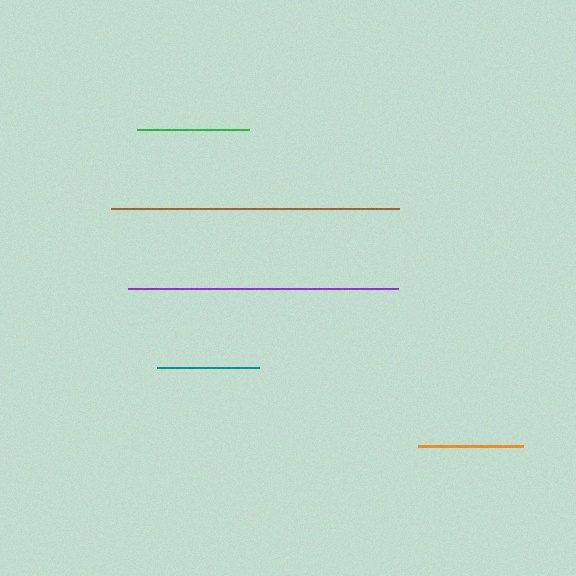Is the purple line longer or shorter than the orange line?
The purple line is longer than the orange line.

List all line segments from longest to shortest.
From longest to shortest: brown, purple, green, orange, teal.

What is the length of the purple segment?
The purple segment is approximately 271 pixels long.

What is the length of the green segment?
The green segment is approximately 112 pixels long.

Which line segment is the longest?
The brown line is the longest at approximately 288 pixels.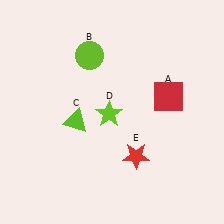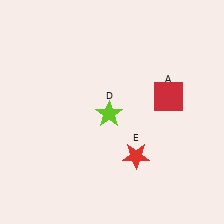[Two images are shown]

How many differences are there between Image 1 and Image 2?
There are 2 differences between the two images.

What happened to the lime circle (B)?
The lime circle (B) was removed in Image 2. It was in the top-left area of Image 1.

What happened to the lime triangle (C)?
The lime triangle (C) was removed in Image 2. It was in the bottom-left area of Image 1.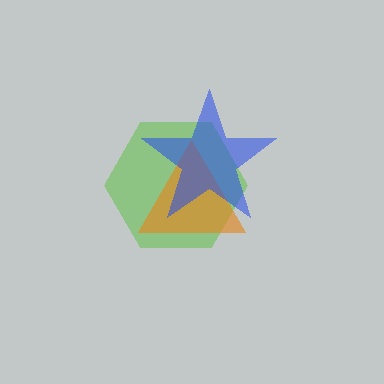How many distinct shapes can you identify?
There are 3 distinct shapes: a lime hexagon, an orange triangle, a blue star.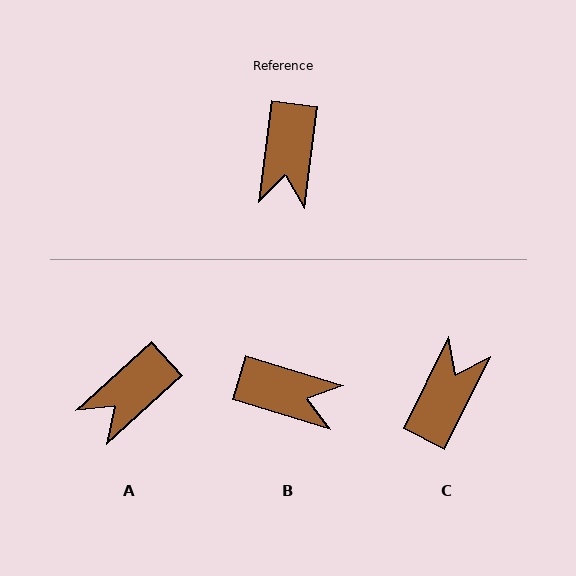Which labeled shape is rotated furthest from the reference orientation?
C, about 161 degrees away.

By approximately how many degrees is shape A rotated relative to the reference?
Approximately 40 degrees clockwise.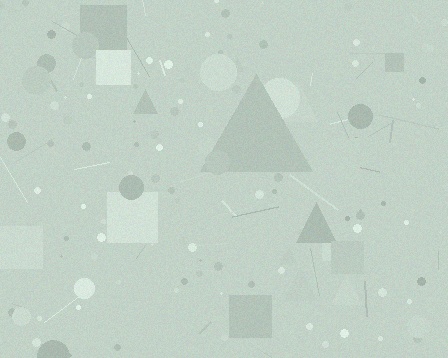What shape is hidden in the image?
A triangle is hidden in the image.